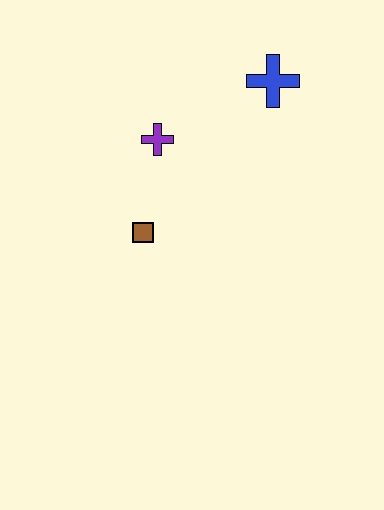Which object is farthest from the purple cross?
The blue cross is farthest from the purple cross.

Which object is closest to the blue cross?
The purple cross is closest to the blue cross.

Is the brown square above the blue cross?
No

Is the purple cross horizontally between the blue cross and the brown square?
Yes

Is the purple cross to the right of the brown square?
Yes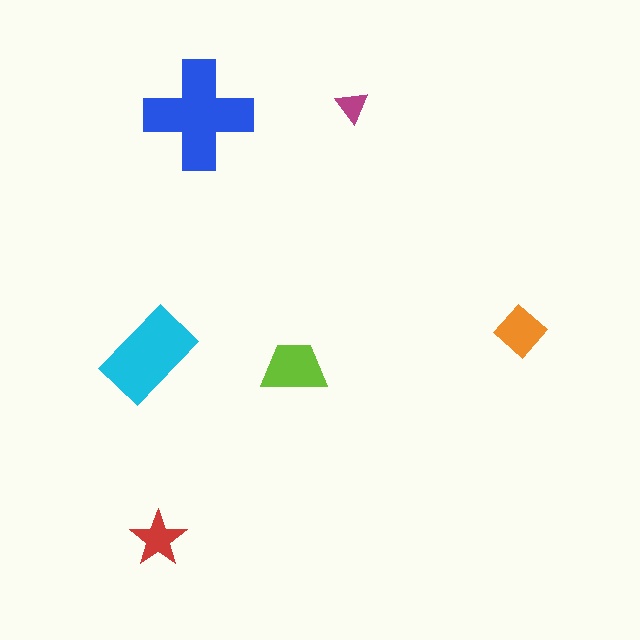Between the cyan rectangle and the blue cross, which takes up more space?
The blue cross.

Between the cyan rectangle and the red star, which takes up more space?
The cyan rectangle.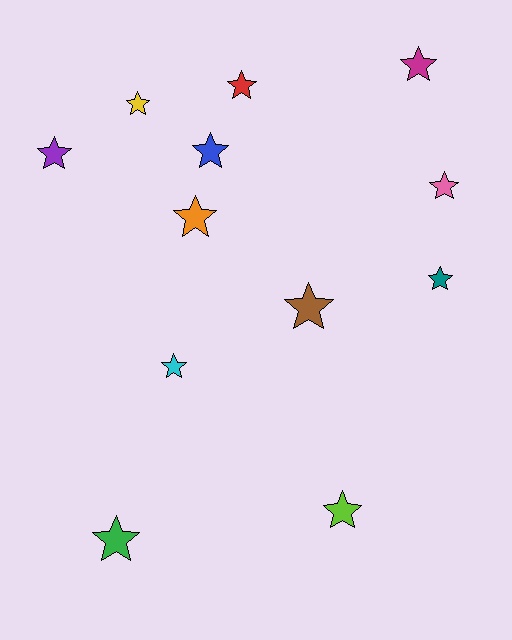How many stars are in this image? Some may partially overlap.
There are 12 stars.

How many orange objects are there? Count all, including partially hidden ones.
There is 1 orange object.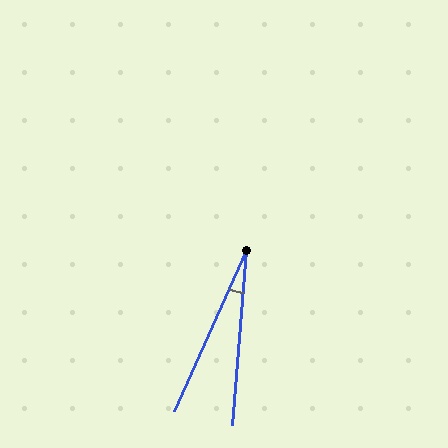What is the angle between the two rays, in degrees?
Approximately 20 degrees.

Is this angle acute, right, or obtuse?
It is acute.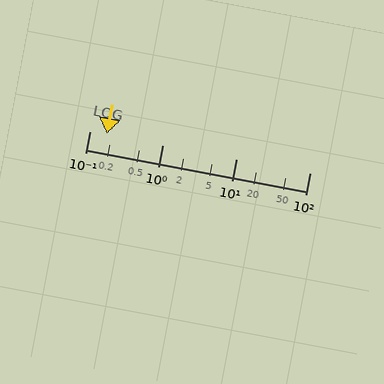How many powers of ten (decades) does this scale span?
The scale spans 3 decades, from 0.1 to 100.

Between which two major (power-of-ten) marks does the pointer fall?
The pointer is between 0.1 and 1.